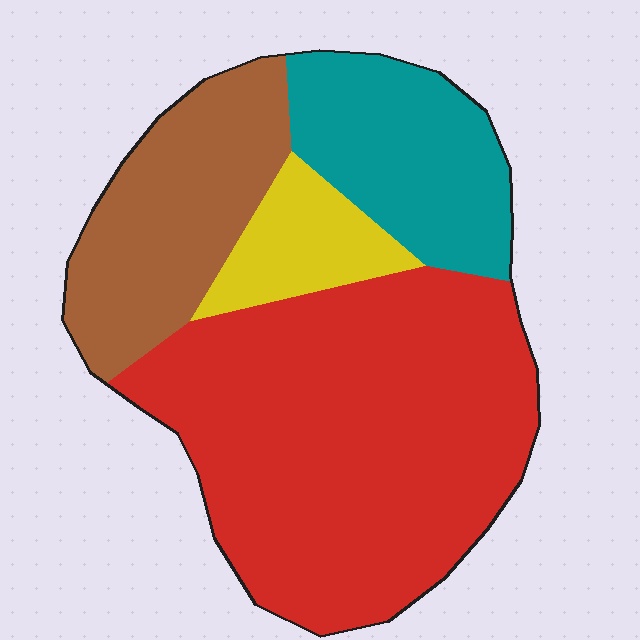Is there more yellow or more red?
Red.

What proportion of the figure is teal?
Teal takes up about one sixth (1/6) of the figure.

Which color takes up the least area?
Yellow, at roughly 10%.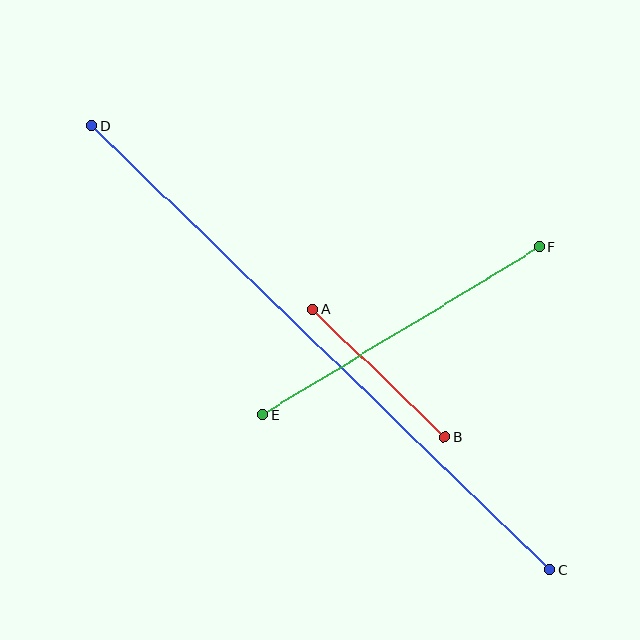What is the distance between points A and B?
The distance is approximately 184 pixels.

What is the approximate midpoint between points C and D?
The midpoint is at approximately (321, 348) pixels.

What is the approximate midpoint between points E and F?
The midpoint is at approximately (401, 331) pixels.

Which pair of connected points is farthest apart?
Points C and D are farthest apart.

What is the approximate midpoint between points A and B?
The midpoint is at approximately (379, 373) pixels.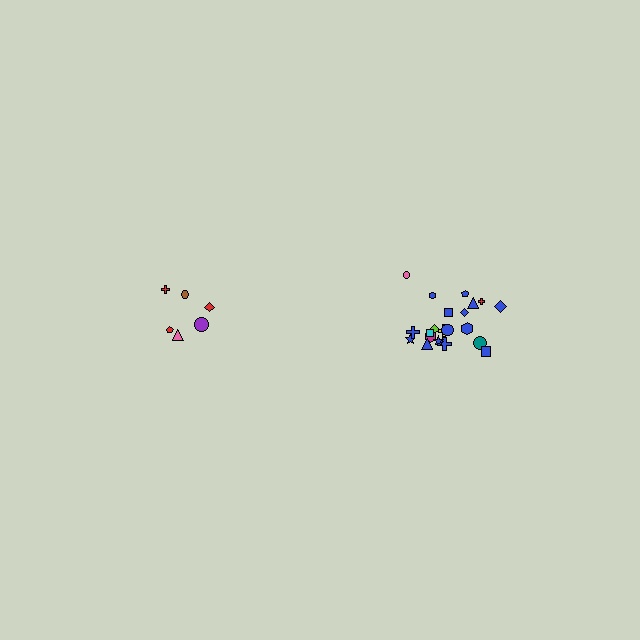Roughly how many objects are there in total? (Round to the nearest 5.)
Roughly 30 objects in total.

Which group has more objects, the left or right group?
The right group.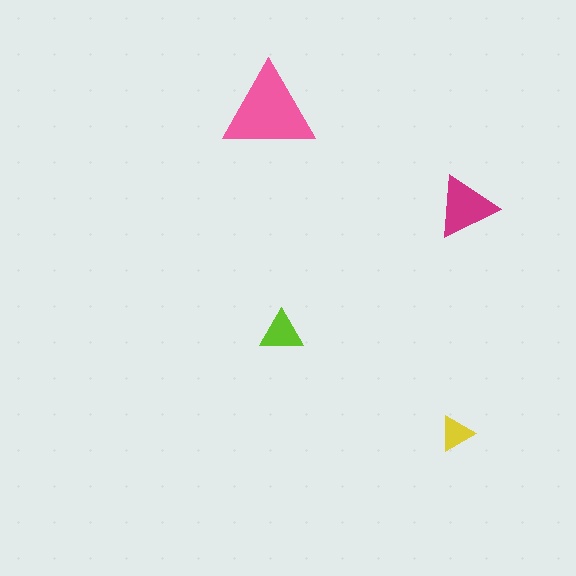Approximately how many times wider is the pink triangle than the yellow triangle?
About 2.5 times wider.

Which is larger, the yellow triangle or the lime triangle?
The lime one.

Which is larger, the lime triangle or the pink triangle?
The pink one.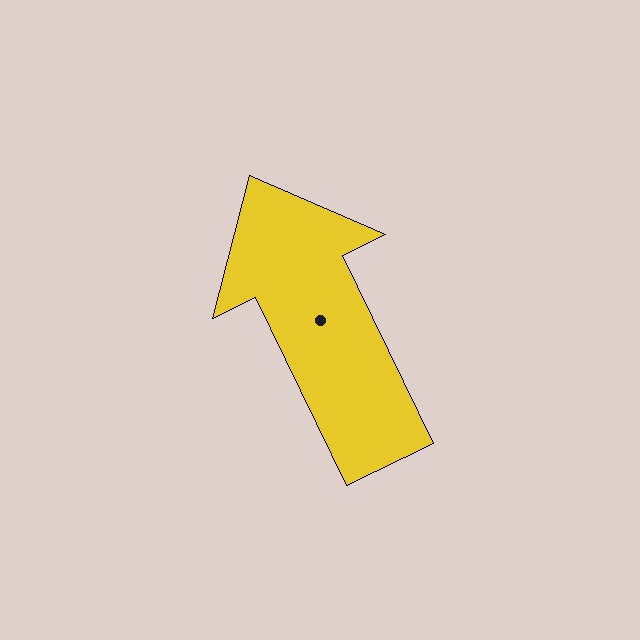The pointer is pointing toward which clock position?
Roughly 11 o'clock.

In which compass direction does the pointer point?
Northwest.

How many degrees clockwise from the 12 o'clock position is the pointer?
Approximately 334 degrees.